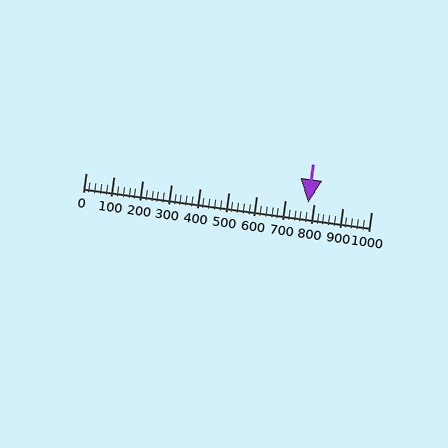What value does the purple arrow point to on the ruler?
The purple arrow points to approximately 780.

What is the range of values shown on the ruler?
The ruler shows values from 0 to 1000.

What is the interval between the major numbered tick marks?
The major tick marks are spaced 100 units apart.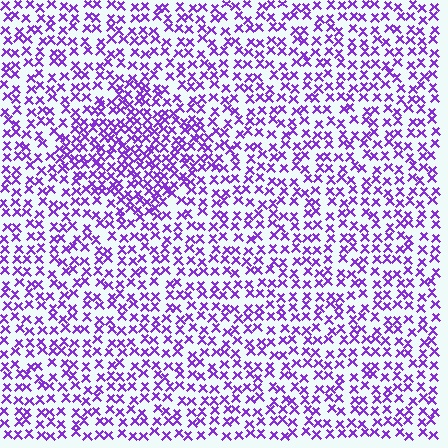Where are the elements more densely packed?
The elements are more densely packed inside the diamond boundary.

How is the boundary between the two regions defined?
The boundary is defined by a change in element density (approximately 1.7x ratio). All elements are the same color, size, and shape.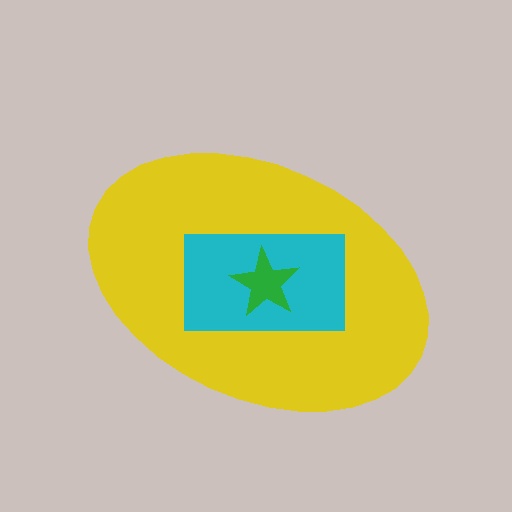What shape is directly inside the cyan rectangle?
The green star.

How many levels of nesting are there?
3.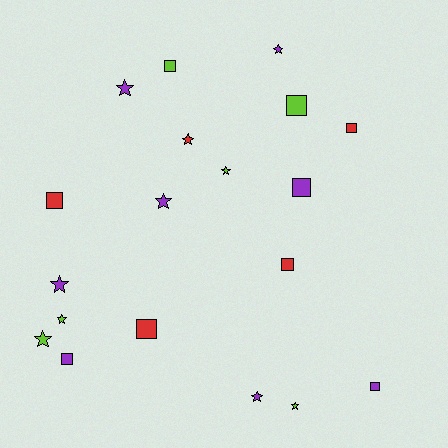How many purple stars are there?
There are 5 purple stars.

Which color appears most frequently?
Purple, with 8 objects.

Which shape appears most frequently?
Star, with 10 objects.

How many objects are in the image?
There are 19 objects.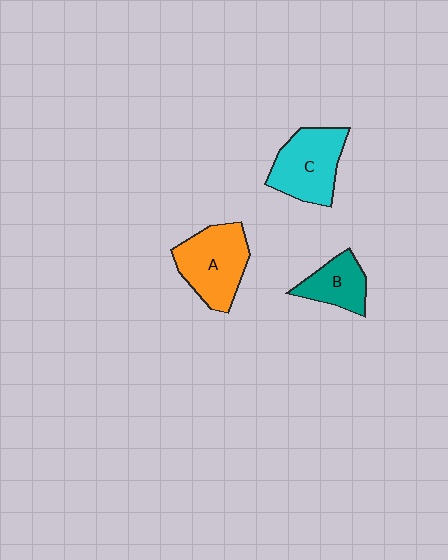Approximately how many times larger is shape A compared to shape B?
Approximately 1.6 times.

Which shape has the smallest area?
Shape B (teal).